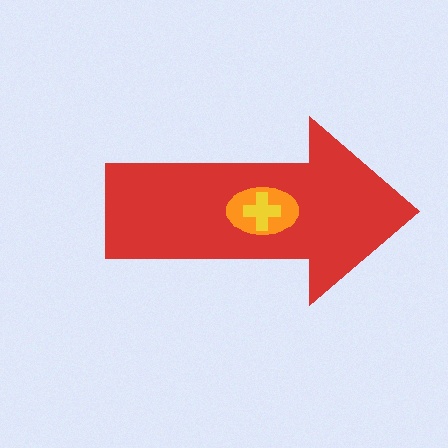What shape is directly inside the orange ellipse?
The yellow cross.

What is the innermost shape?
The yellow cross.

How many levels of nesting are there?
3.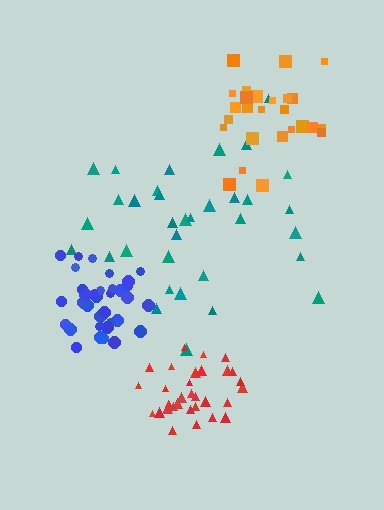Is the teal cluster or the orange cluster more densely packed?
Orange.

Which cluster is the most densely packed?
Blue.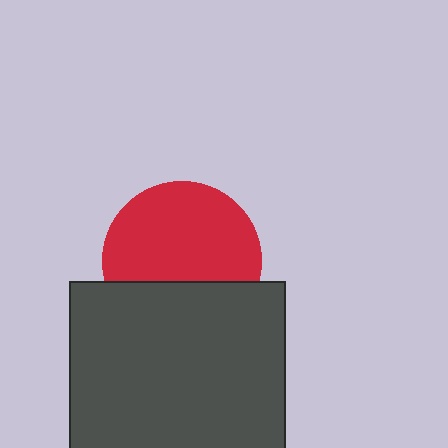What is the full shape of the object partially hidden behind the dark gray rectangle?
The partially hidden object is a red circle.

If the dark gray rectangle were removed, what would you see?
You would see the complete red circle.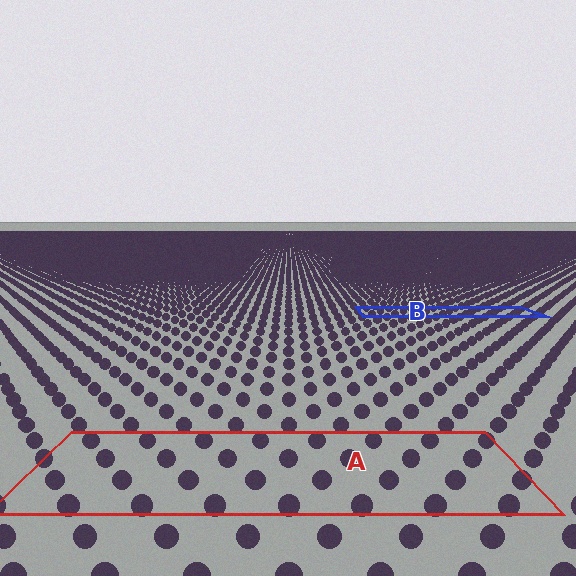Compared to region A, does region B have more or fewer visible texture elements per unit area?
Region B has more texture elements per unit area — they are packed more densely because it is farther away.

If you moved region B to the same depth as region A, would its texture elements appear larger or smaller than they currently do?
They would appear larger. At a closer depth, the same texture elements are projected at a bigger on-screen size.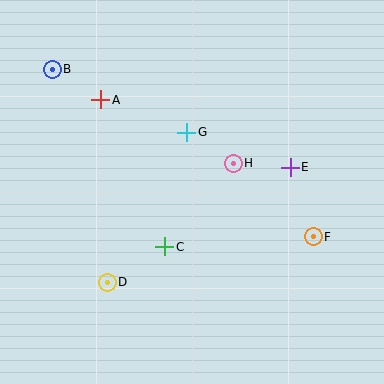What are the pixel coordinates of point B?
Point B is at (52, 69).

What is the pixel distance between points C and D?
The distance between C and D is 68 pixels.